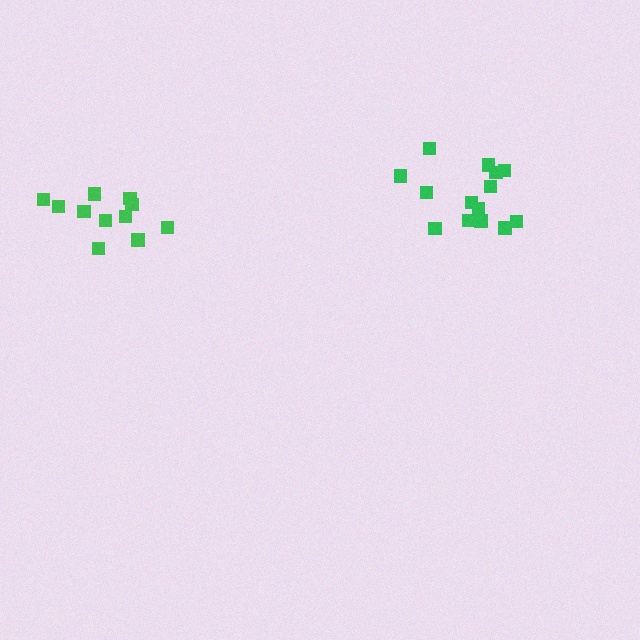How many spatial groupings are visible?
There are 2 spatial groupings.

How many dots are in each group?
Group 1: 11 dots, Group 2: 14 dots (25 total).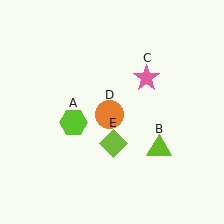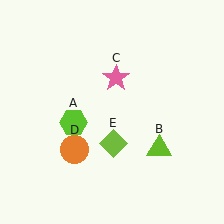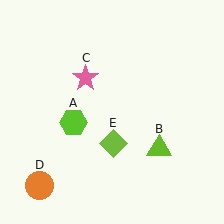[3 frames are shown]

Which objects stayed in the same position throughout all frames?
Lime hexagon (object A) and lime triangle (object B) and lime diamond (object E) remained stationary.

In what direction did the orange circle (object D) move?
The orange circle (object D) moved down and to the left.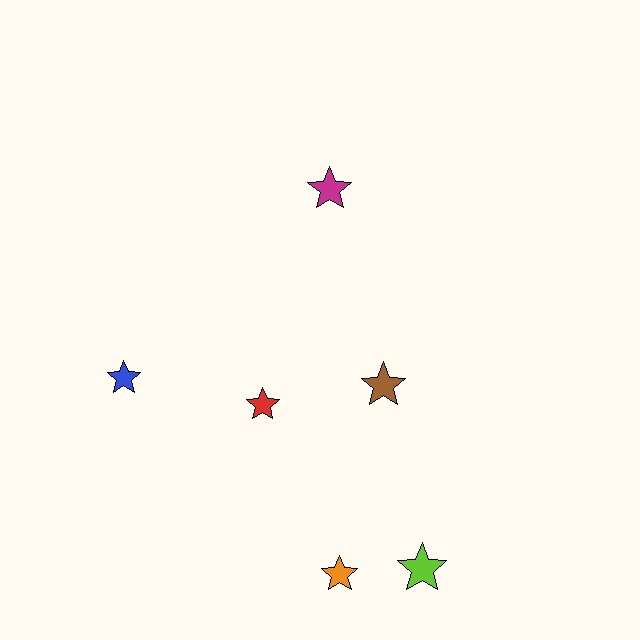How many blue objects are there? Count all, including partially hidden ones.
There is 1 blue object.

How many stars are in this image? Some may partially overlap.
There are 6 stars.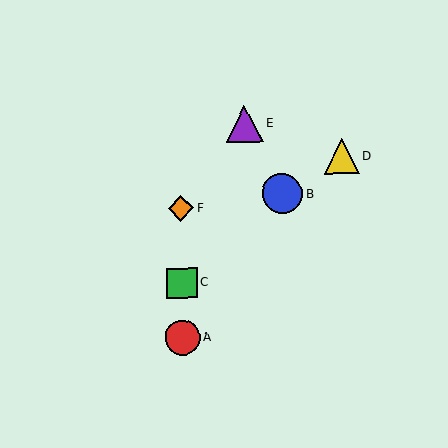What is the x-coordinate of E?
Object E is at x≈244.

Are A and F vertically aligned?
Yes, both are at x≈182.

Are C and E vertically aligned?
No, C is at x≈182 and E is at x≈244.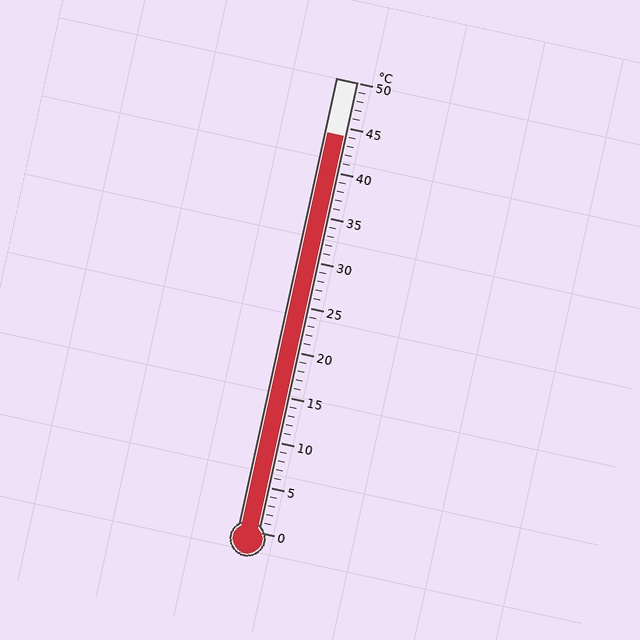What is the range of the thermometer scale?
The thermometer scale ranges from 0°C to 50°C.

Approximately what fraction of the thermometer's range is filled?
The thermometer is filled to approximately 90% of its range.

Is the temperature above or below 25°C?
The temperature is above 25°C.